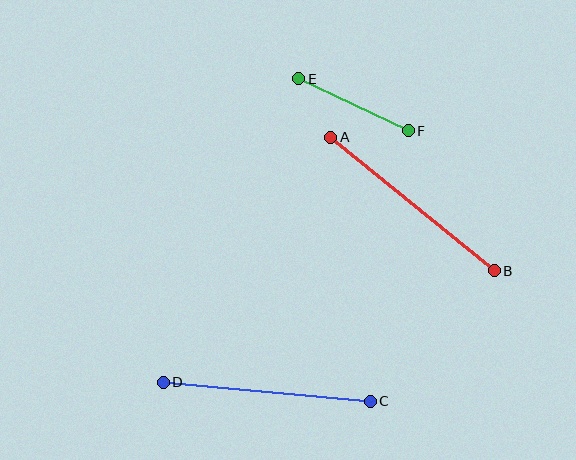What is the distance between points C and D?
The distance is approximately 208 pixels.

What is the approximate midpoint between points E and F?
The midpoint is at approximately (354, 105) pixels.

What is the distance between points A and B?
The distance is approximately 211 pixels.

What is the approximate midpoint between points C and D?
The midpoint is at approximately (267, 392) pixels.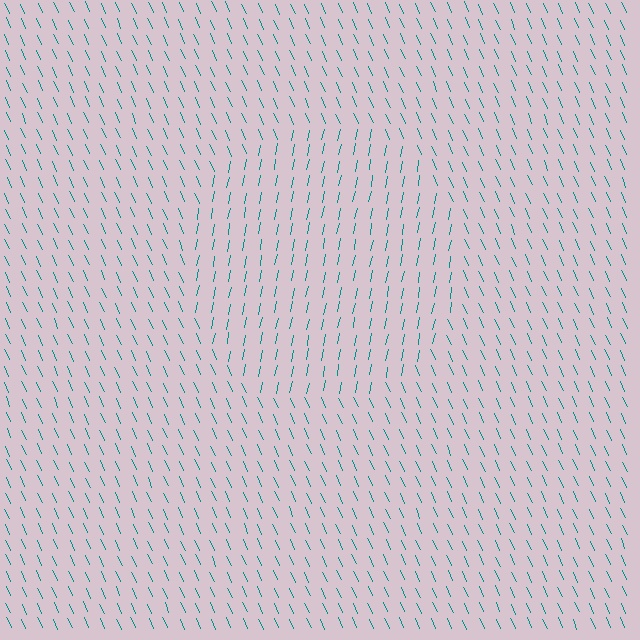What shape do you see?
I see a circle.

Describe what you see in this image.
The image is filled with small teal line segments. A circle region in the image has lines oriented differently from the surrounding lines, creating a visible texture boundary.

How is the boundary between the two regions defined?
The boundary is defined purely by a change in line orientation (approximately 35 degrees difference). All lines are the same color and thickness.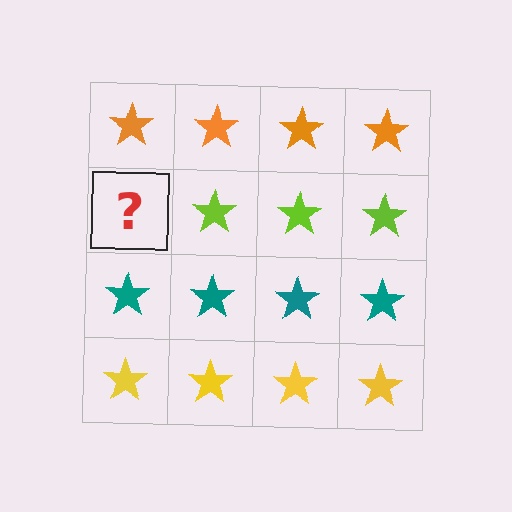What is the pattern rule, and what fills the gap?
The rule is that each row has a consistent color. The gap should be filled with a lime star.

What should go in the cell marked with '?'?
The missing cell should contain a lime star.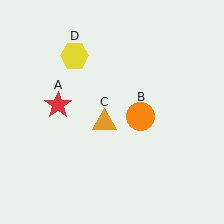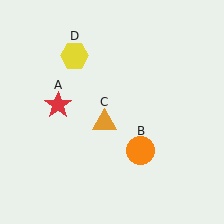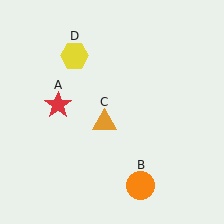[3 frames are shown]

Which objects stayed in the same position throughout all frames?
Red star (object A) and orange triangle (object C) and yellow hexagon (object D) remained stationary.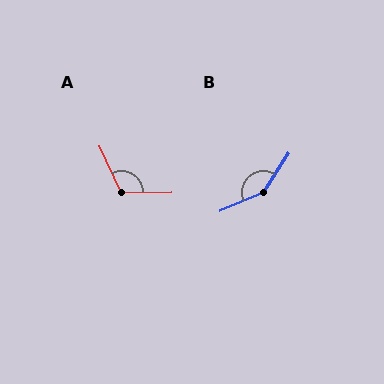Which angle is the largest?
B, at approximately 145 degrees.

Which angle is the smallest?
A, at approximately 114 degrees.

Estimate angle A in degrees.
Approximately 114 degrees.